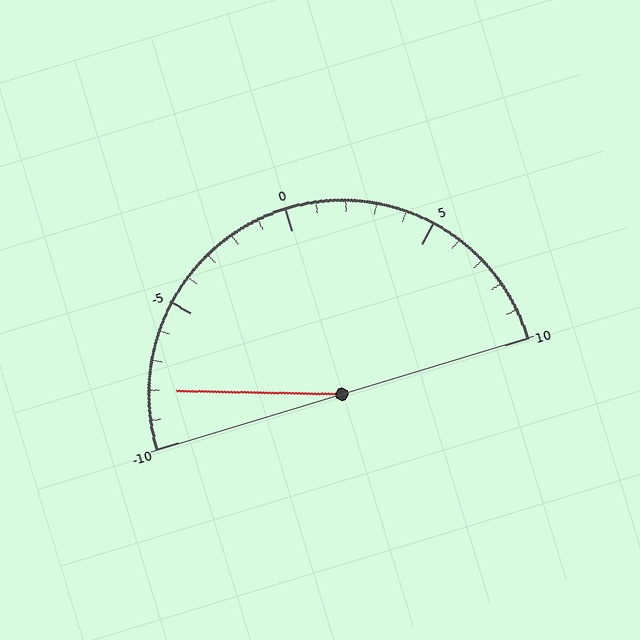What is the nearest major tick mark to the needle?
The nearest major tick mark is -10.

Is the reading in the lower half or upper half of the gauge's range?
The reading is in the lower half of the range (-10 to 10).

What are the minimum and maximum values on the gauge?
The gauge ranges from -10 to 10.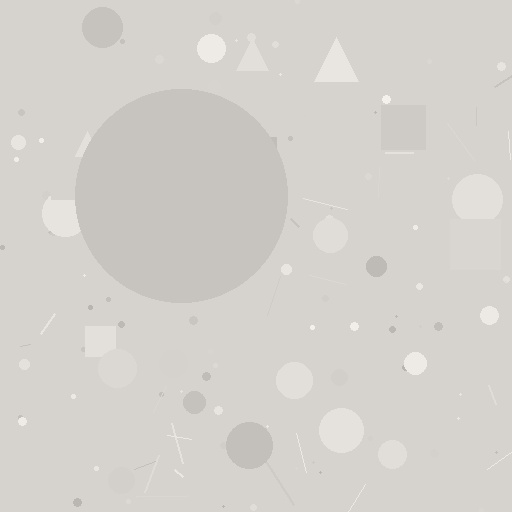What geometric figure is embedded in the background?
A circle is embedded in the background.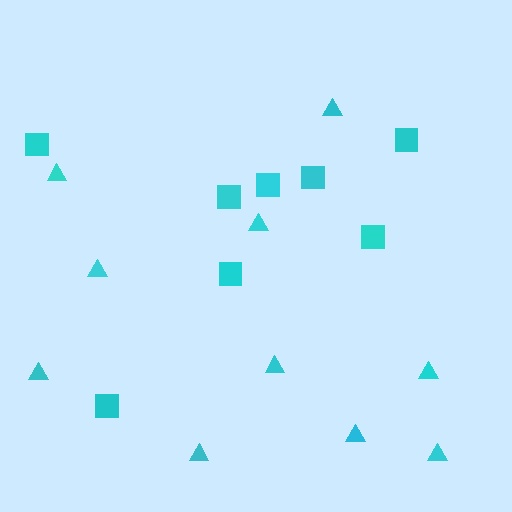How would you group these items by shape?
There are 2 groups: one group of triangles (10) and one group of squares (8).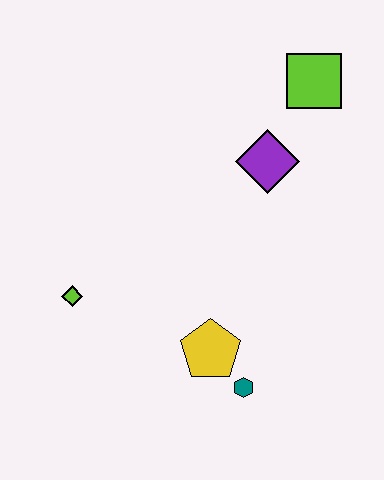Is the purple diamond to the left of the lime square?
Yes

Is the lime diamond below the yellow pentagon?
No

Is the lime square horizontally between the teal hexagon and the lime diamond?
No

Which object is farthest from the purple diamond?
The lime diamond is farthest from the purple diamond.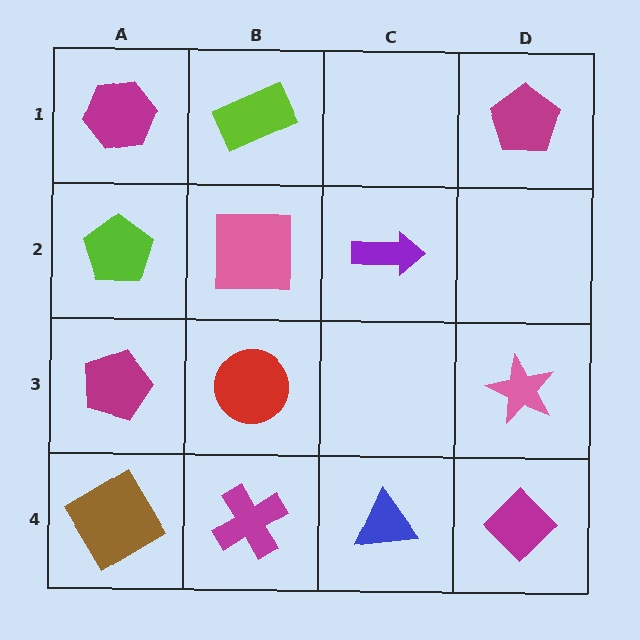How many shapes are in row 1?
3 shapes.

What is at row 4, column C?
A blue triangle.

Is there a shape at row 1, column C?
No, that cell is empty.